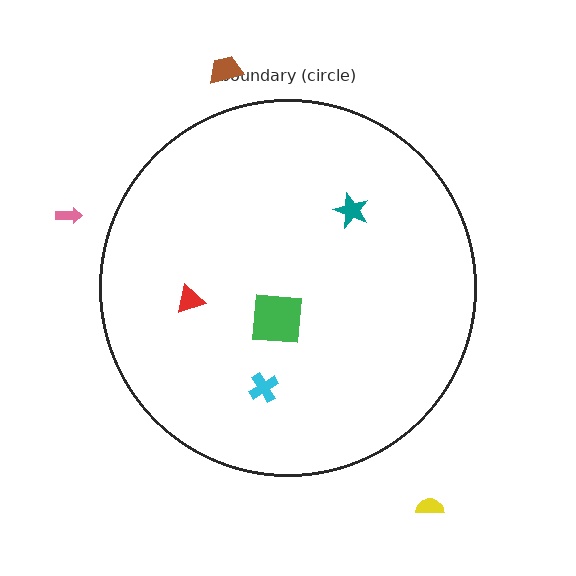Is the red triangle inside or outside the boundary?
Inside.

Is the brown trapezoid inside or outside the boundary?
Outside.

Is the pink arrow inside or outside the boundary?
Outside.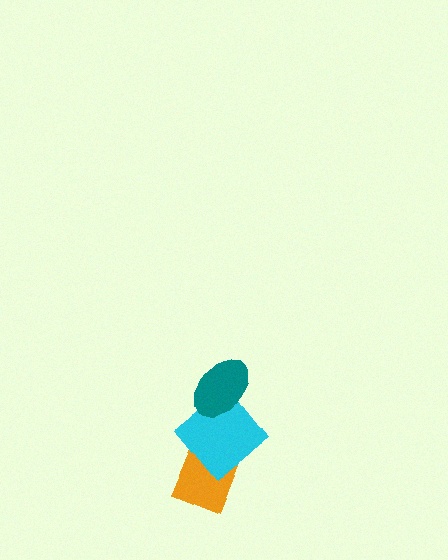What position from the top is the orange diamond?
The orange diamond is 3rd from the top.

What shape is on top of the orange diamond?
The cyan diamond is on top of the orange diamond.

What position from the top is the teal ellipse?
The teal ellipse is 1st from the top.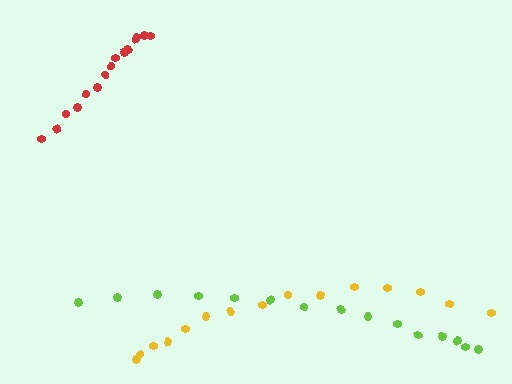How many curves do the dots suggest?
There are 3 distinct paths.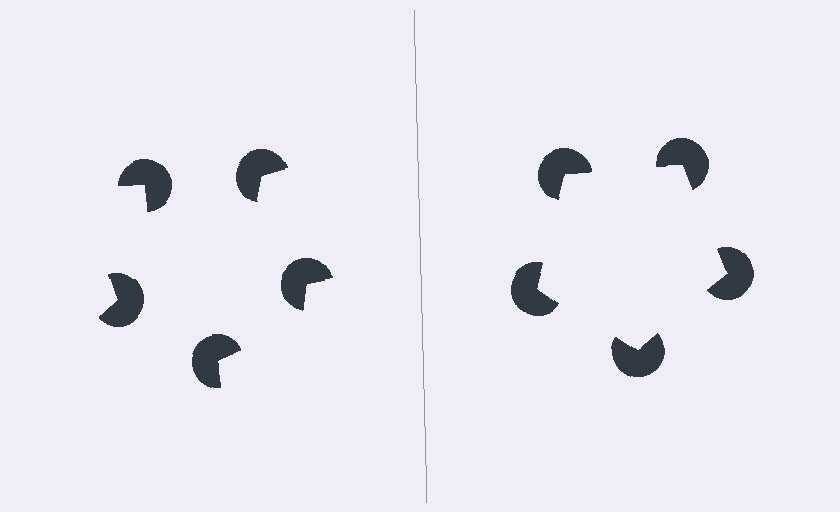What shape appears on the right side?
An illusory pentagon.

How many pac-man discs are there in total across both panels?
10 — 5 on each side.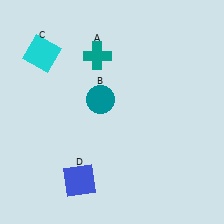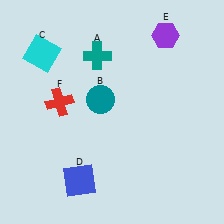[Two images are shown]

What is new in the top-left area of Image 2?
A red cross (F) was added in the top-left area of Image 2.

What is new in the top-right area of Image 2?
A purple hexagon (E) was added in the top-right area of Image 2.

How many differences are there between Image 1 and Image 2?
There are 2 differences between the two images.